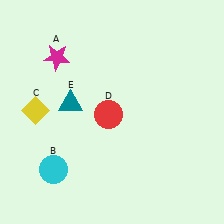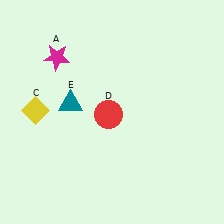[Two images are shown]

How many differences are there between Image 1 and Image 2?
There is 1 difference between the two images.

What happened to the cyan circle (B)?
The cyan circle (B) was removed in Image 2. It was in the bottom-left area of Image 1.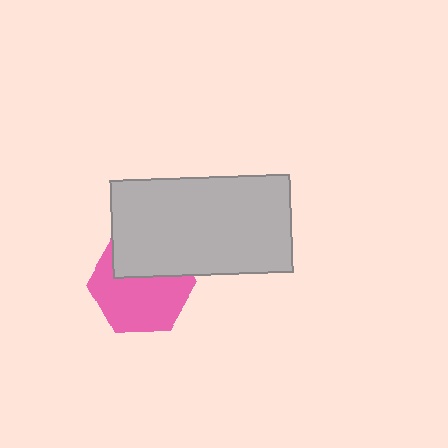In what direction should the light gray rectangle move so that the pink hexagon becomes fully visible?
The light gray rectangle should move up. That is the shortest direction to clear the overlap and leave the pink hexagon fully visible.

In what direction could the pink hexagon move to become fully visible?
The pink hexagon could move down. That would shift it out from behind the light gray rectangle entirely.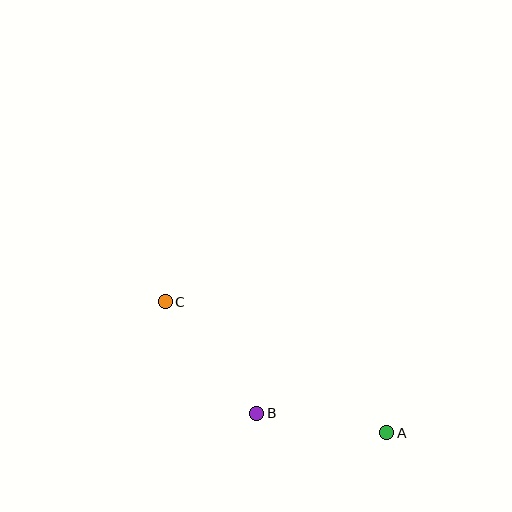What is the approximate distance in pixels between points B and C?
The distance between B and C is approximately 144 pixels.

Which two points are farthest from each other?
Points A and C are farthest from each other.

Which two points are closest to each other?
Points A and B are closest to each other.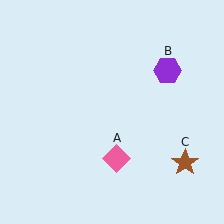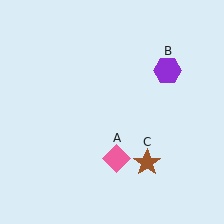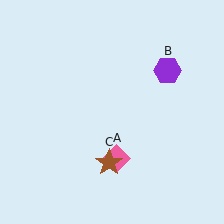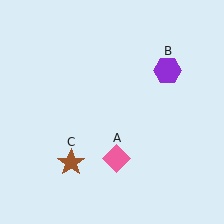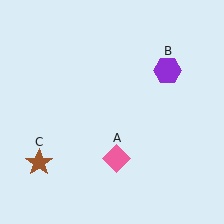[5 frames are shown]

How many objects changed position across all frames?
1 object changed position: brown star (object C).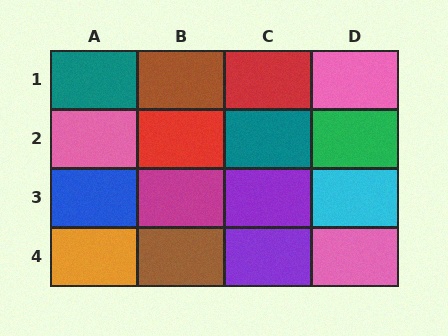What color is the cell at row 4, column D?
Pink.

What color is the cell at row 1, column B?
Brown.